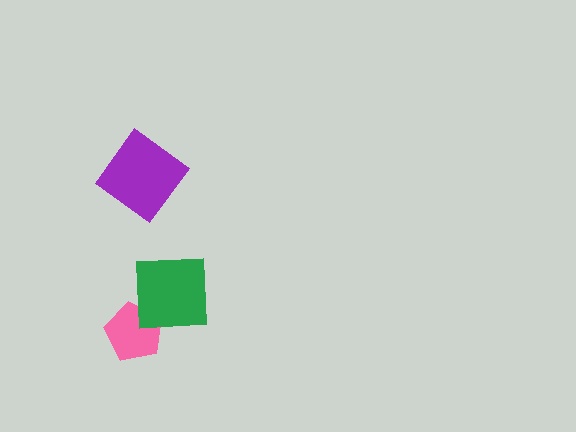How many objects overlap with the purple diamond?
0 objects overlap with the purple diamond.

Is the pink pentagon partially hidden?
Yes, it is partially covered by another shape.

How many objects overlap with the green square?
1 object overlaps with the green square.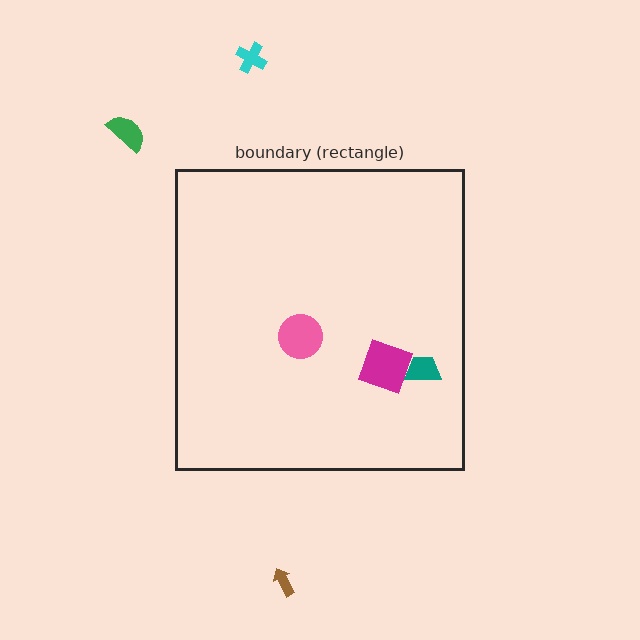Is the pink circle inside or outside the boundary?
Inside.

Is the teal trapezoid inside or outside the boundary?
Inside.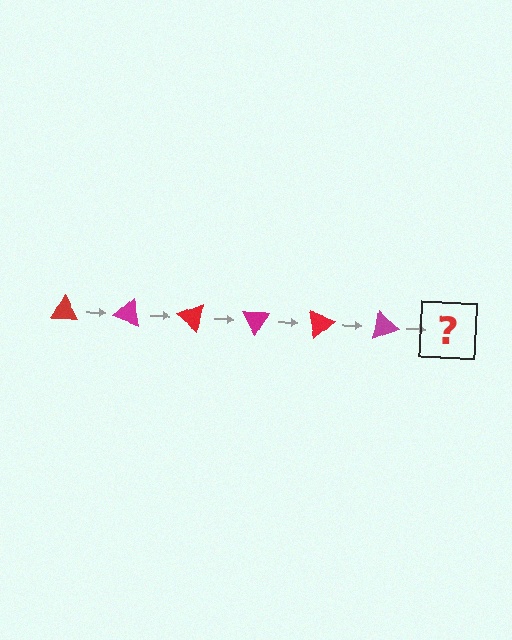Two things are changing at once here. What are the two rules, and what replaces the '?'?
The two rules are that it rotates 20 degrees each step and the color cycles through red and magenta. The '?' should be a red triangle, rotated 120 degrees from the start.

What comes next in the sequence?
The next element should be a red triangle, rotated 120 degrees from the start.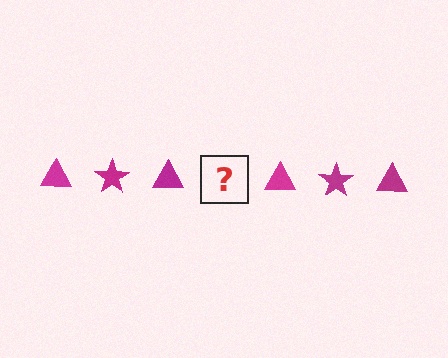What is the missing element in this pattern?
The missing element is a magenta star.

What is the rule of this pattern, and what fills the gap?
The rule is that the pattern cycles through triangle, star shapes in magenta. The gap should be filled with a magenta star.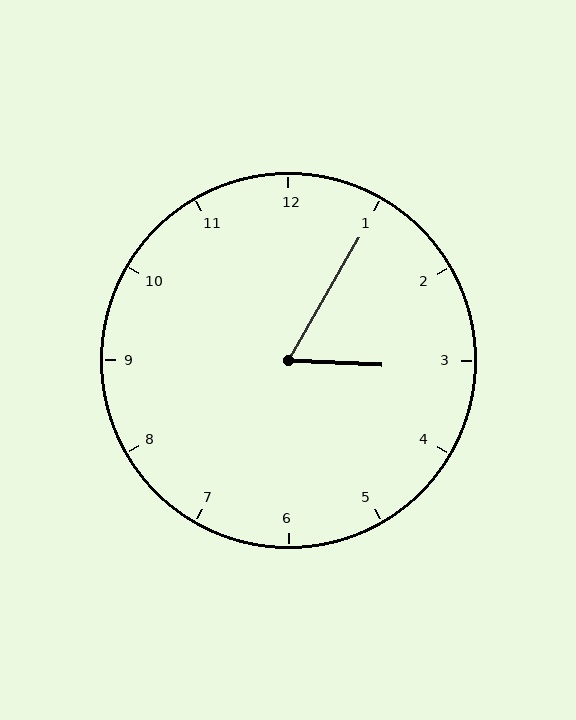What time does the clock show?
3:05.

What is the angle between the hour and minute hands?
Approximately 62 degrees.